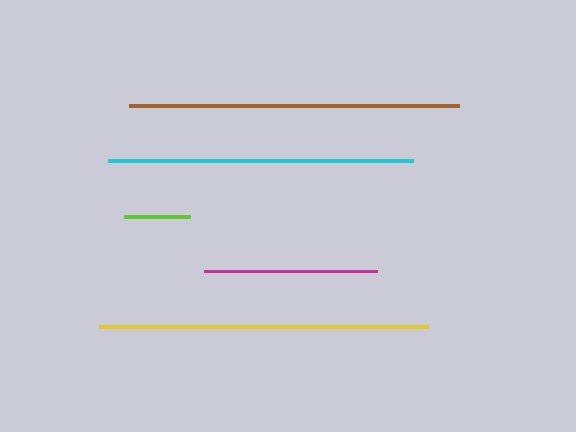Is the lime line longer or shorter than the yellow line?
The yellow line is longer than the lime line.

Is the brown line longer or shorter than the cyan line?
The brown line is longer than the cyan line.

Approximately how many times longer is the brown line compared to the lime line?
The brown line is approximately 5.1 times the length of the lime line.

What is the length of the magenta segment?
The magenta segment is approximately 173 pixels long.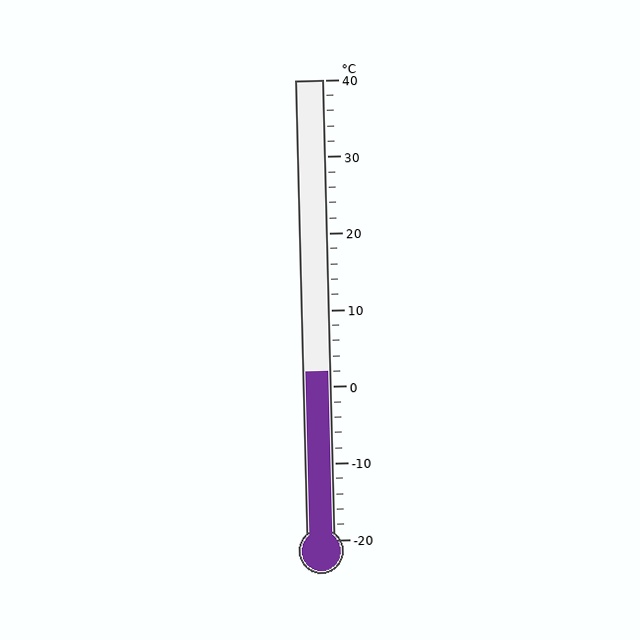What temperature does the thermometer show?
The thermometer shows approximately 2°C.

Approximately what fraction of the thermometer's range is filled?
The thermometer is filled to approximately 35% of its range.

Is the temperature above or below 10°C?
The temperature is below 10°C.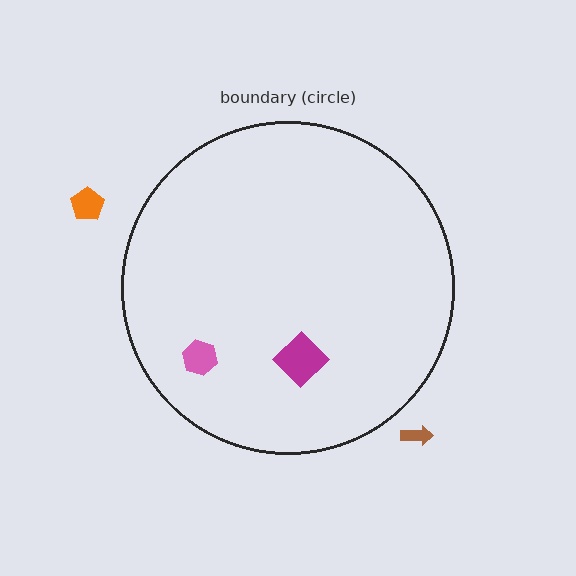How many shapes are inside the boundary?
2 inside, 2 outside.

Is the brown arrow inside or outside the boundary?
Outside.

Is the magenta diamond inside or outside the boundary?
Inside.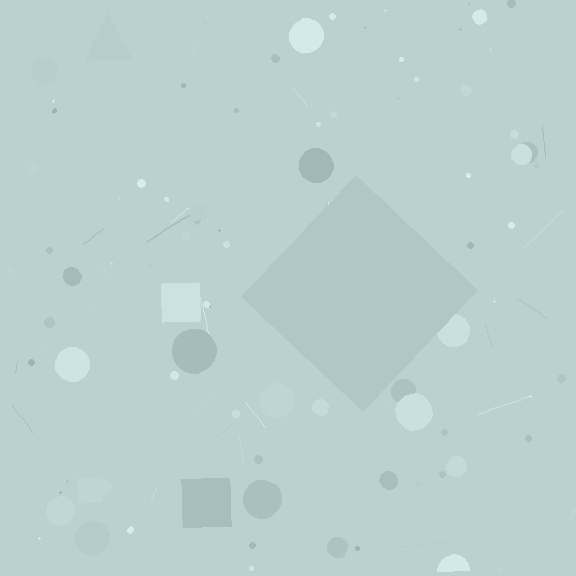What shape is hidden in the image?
A diamond is hidden in the image.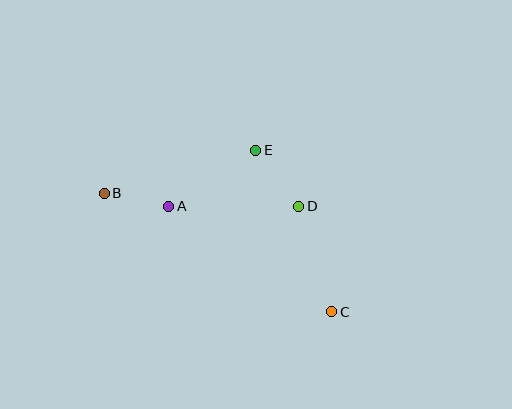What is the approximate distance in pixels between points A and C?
The distance between A and C is approximately 194 pixels.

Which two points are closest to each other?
Points A and B are closest to each other.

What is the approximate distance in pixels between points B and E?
The distance between B and E is approximately 157 pixels.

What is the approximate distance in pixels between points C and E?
The distance between C and E is approximately 178 pixels.